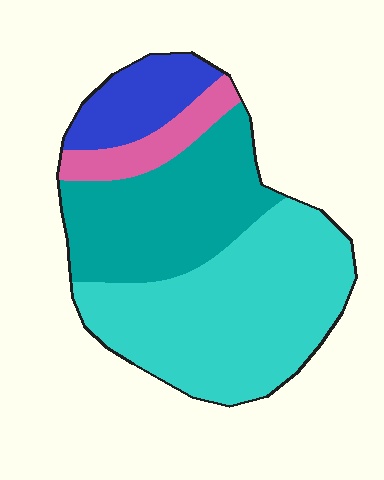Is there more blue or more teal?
Teal.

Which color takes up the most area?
Cyan, at roughly 45%.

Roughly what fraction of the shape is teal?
Teal covers around 30% of the shape.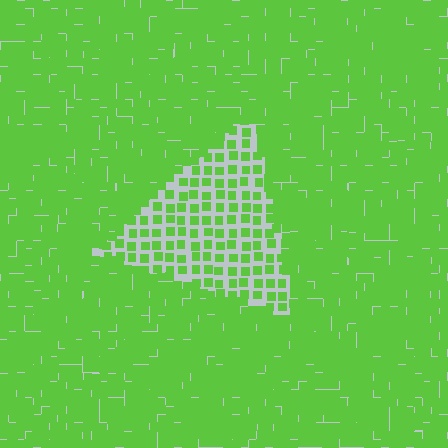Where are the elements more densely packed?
The elements are more densely packed outside the triangle boundary.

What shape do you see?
I see a triangle.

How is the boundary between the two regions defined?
The boundary is defined by a change in element density (approximately 2.3x ratio). All elements are the same color, size, and shape.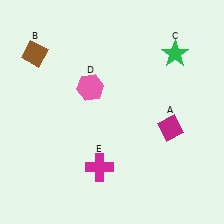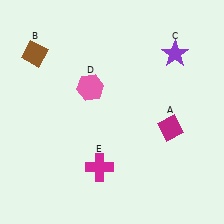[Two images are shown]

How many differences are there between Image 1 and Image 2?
There is 1 difference between the two images.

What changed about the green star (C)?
In Image 1, C is green. In Image 2, it changed to purple.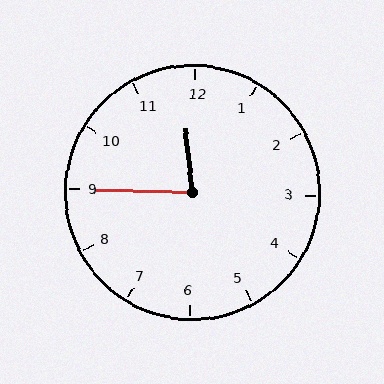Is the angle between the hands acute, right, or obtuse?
It is acute.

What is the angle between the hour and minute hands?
Approximately 82 degrees.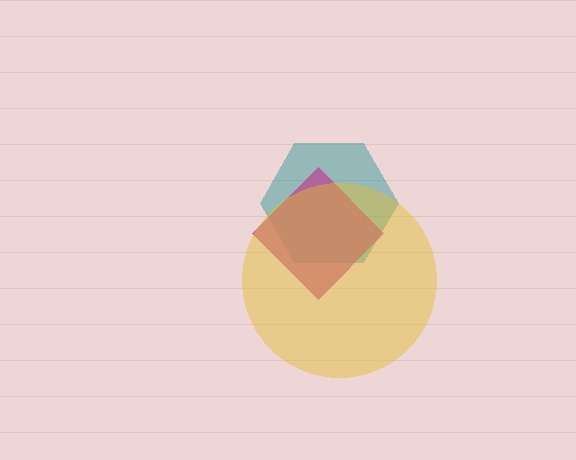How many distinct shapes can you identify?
There are 3 distinct shapes: a teal hexagon, a magenta diamond, a yellow circle.